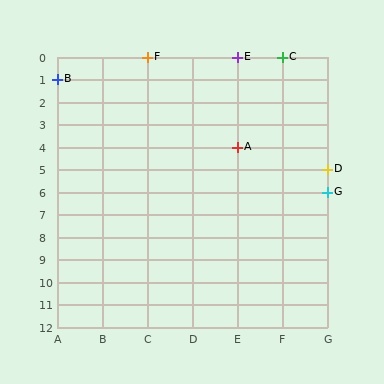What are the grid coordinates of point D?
Point D is at grid coordinates (G, 5).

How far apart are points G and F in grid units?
Points G and F are 4 columns and 6 rows apart (about 7.2 grid units diagonally).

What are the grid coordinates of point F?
Point F is at grid coordinates (C, 0).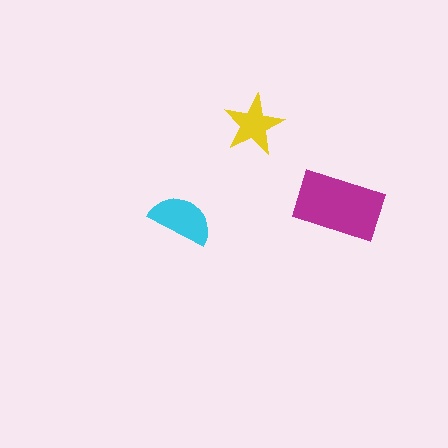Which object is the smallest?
The yellow star.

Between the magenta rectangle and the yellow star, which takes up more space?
The magenta rectangle.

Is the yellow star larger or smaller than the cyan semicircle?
Smaller.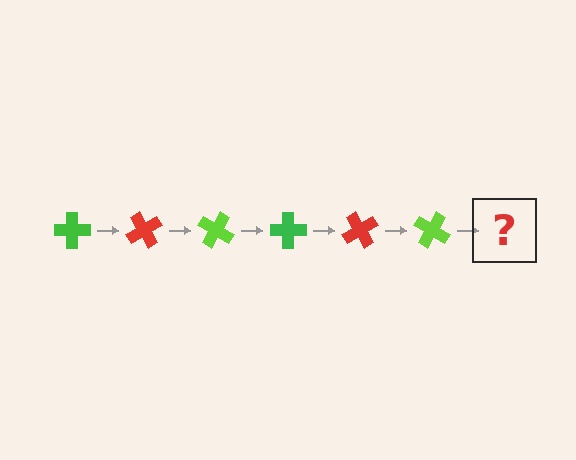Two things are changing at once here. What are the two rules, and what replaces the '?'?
The two rules are that it rotates 60 degrees each step and the color cycles through green, red, and lime. The '?' should be a green cross, rotated 360 degrees from the start.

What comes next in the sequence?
The next element should be a green cross, rotated 360 degrees from the start.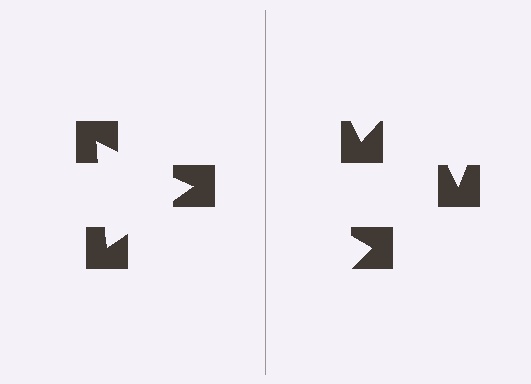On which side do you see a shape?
An illusory triangle appears on the left side. On the right side the wedge cuts are rotated, so no coherent shape forms.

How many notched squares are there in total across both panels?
6 — 3 on each side.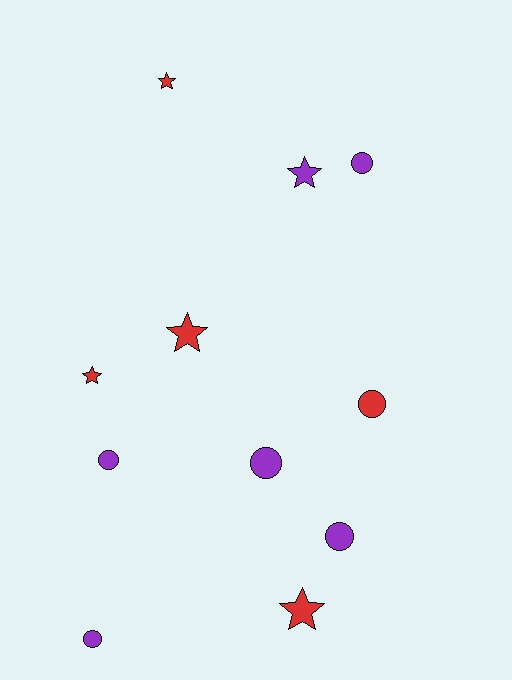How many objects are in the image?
There are 11 objects.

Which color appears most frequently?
Purple, with 6 objects.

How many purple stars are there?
There is 1 purple star.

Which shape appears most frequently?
Circle, with 6 objects.